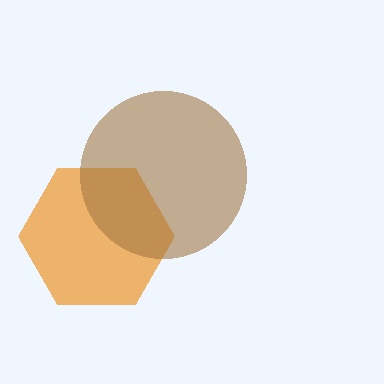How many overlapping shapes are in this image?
There are 2 overlapping shapes in the image.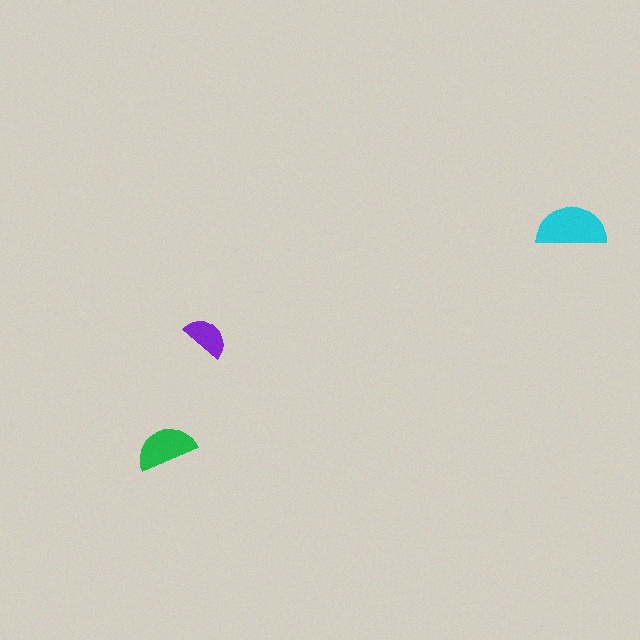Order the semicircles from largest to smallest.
the cyan one, the green one, the purple one.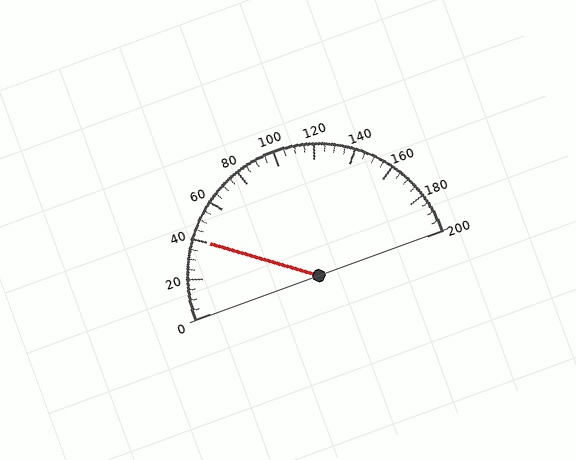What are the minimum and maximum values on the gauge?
The gauge ranges from 0 to 200.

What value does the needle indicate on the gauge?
The needle indicates approximately 40.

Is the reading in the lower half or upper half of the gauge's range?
The reading is in the lower half of the range (0 to 200).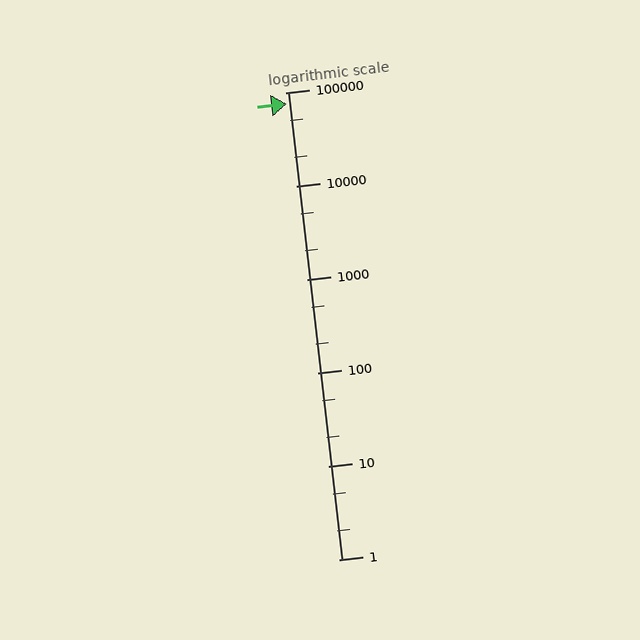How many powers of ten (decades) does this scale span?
The scale spans 5 decades, from 1 to 100000.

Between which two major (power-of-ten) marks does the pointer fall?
The pointer is between 10000 and 100000.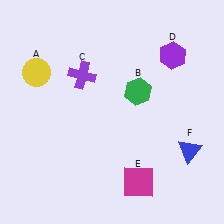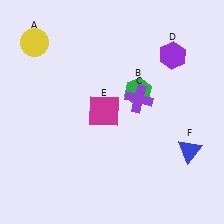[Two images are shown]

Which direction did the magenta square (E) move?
The magenta square (E) moved up.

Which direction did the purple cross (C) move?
The purple cross (C) moved right.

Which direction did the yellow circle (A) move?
The yellow circle (A) moved up.